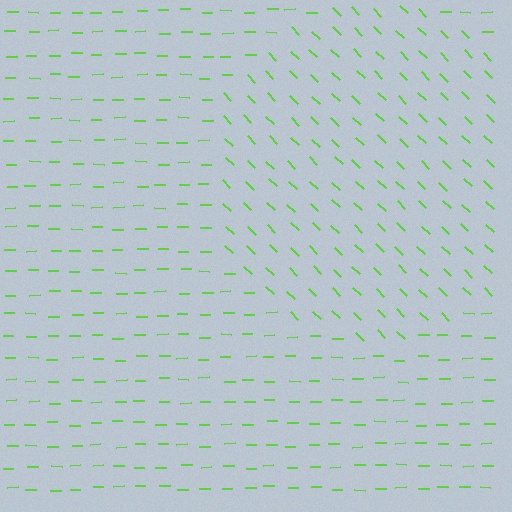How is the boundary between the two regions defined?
The boundary is defined purely by a change in line orientation (approximately 45 degrees difference). All lines are the same color and thickness.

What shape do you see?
I see a circle.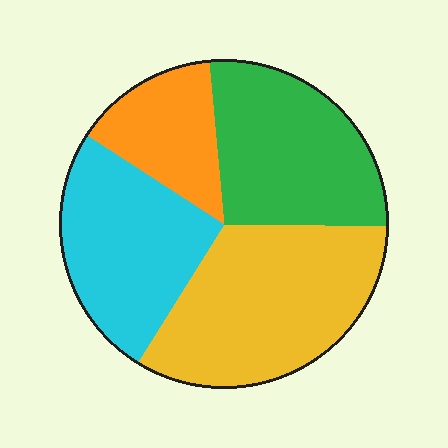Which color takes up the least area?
Orange, at roughly 15%.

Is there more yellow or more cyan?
Yellow.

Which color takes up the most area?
Yellow, at roughly 35%.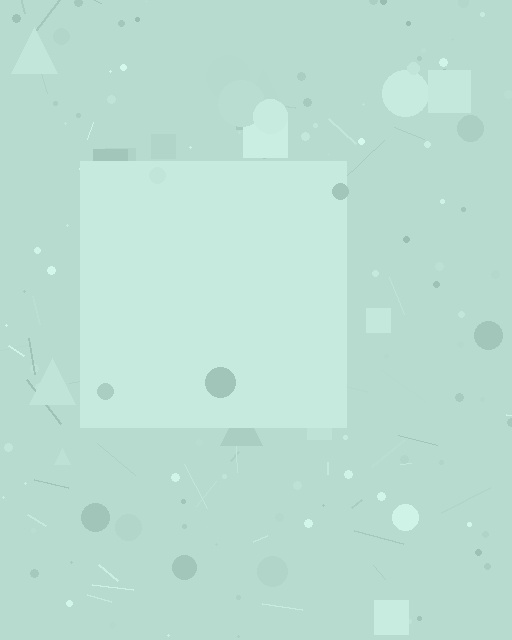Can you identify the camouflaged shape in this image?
The camouflaged shape is a square.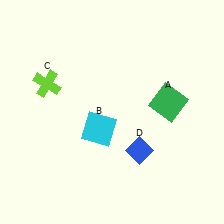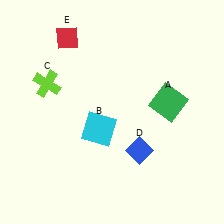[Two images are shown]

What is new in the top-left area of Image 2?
A red diamond (E) was added in the top-left area of Image 2.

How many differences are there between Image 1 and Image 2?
There is 1 difference between the two images.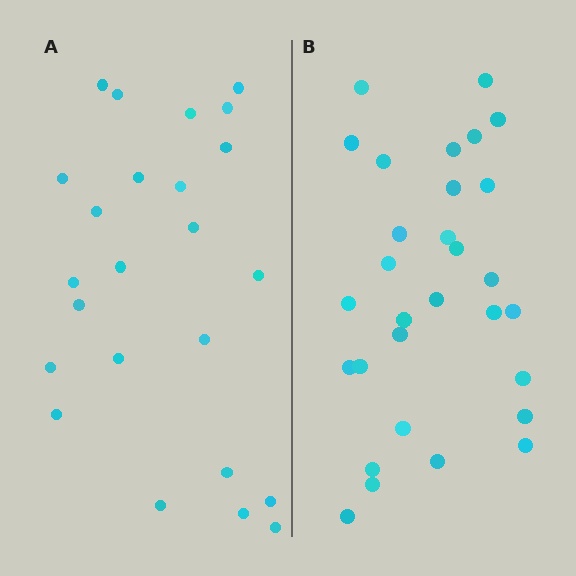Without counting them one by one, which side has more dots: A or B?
Region B (the right region) has more dots.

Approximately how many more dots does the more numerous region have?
Region B has about 6 more dots than region A.